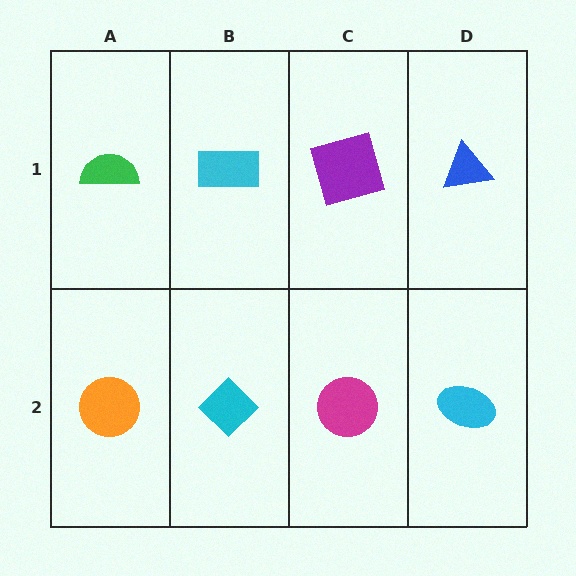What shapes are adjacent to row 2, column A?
A green semicircle (row 1, column A), a cyan diamond (row 2, column B).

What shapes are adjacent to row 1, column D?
A cyan ellipse (row 2, column D), a purple square (row 1, column C).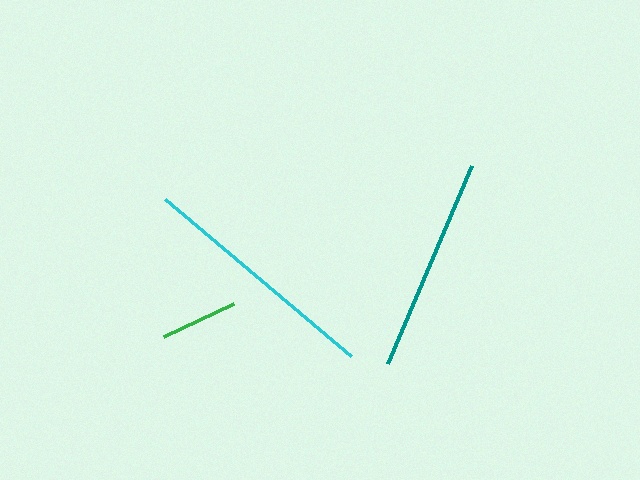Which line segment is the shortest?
The green line is the shortest at approximately 78 pixels.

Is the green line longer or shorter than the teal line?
The teal line is longer than the green line.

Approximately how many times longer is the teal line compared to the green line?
The teal line is approximately 2.8 times the length of the green line.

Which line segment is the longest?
The cyan line is the longest at approximately 243 pixels.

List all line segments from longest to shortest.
From longest to shortest: cyan, teal, green.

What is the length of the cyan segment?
The cyan segment is approximately 243 pixels long.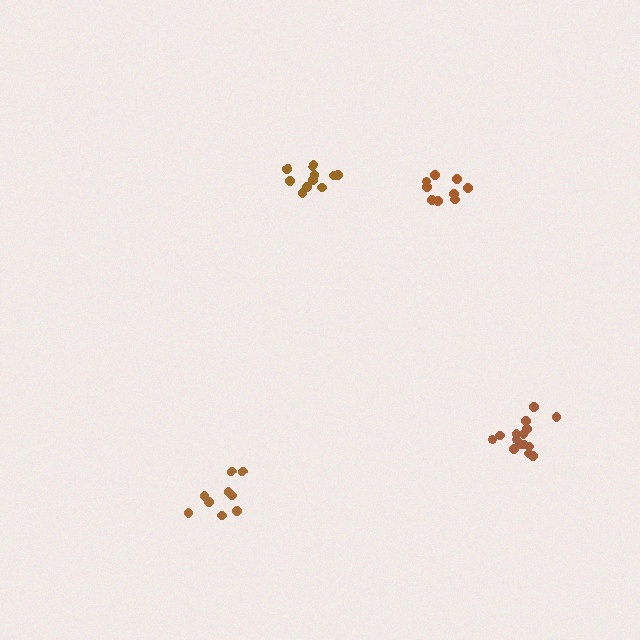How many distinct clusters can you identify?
There are 4 distinct clusters.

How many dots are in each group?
Group 1: 11 dots, Group 2: 9 dots, Group 3: 9 dots, Group 4: 15 dots (44 total).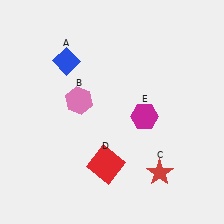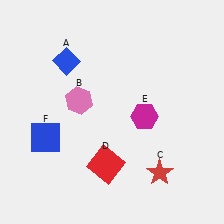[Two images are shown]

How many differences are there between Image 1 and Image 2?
There is 1 difference between the two images.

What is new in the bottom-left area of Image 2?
A blue square (F) was added in the bottom-left area of Image 2.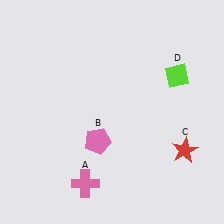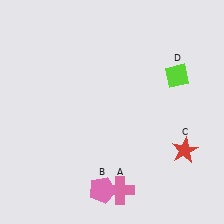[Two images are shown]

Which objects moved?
The objects that moved are: the pink cross (A), the pink pentagon (B).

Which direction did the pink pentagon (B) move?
The pink pentagon (B) moved down.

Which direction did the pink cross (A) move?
The pink cross (A) moved right.